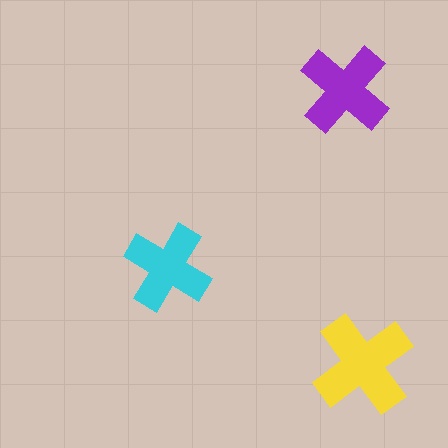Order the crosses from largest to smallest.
the yellow one, the purple one, the cyan one.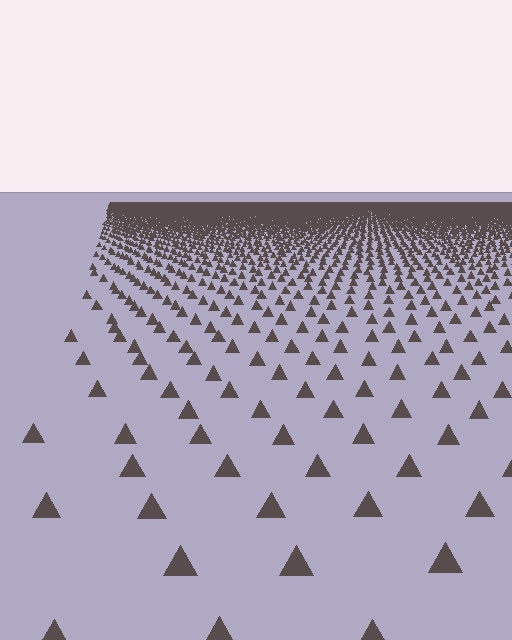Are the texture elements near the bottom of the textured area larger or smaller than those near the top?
Larger. Near the bottom, elements are closer to the viewer and appear at a bigger on-screen size.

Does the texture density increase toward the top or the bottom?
Density increases toward the top.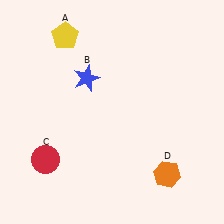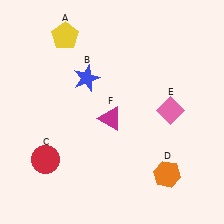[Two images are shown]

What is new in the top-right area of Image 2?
A pink diamond (E) was added in the top-right area of Image 2.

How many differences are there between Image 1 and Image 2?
There are 2 differences between the two images.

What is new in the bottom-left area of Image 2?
A magenta triangle (F) was added in the bottom-left area of Image 2.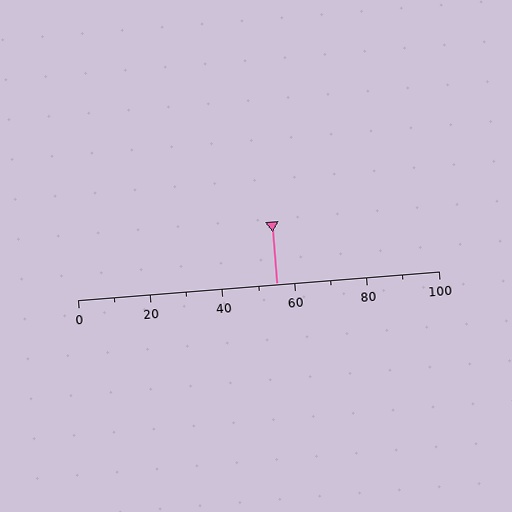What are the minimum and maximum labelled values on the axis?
The axis runs from 0 to 100.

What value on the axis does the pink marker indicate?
The marker indicates approximately 55.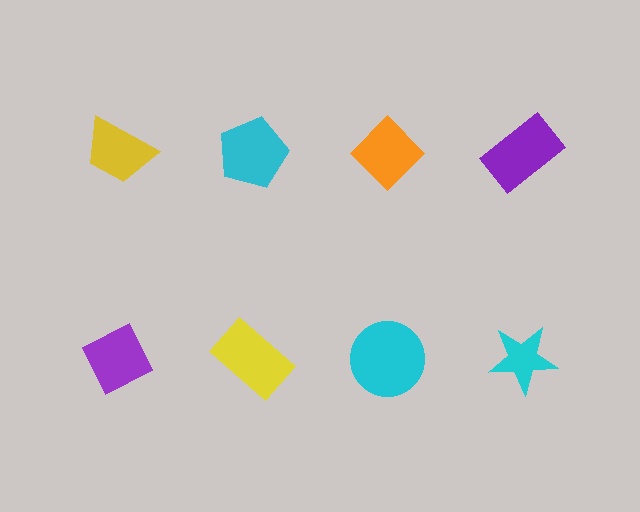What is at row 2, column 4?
A cyan star.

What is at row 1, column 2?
A cyan pentagon.